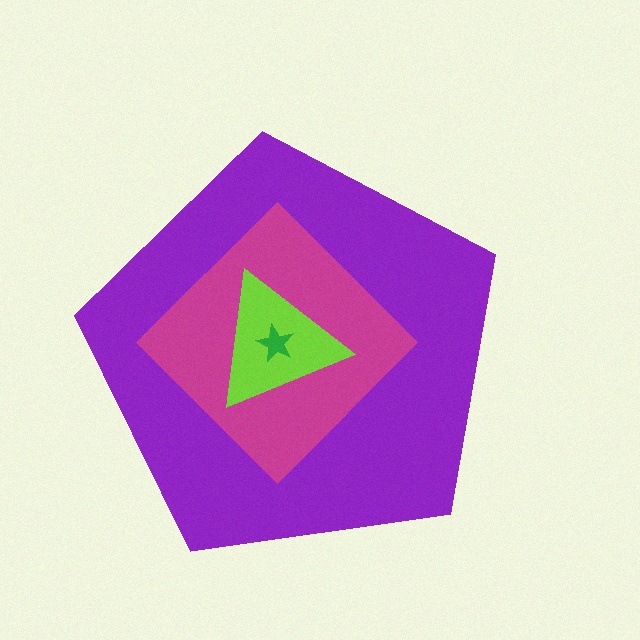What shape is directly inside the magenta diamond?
The lime triangle.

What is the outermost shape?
The purple pentagon.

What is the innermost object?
The green star.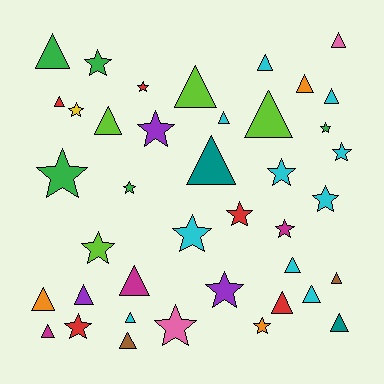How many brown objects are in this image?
There are 2 brown objects.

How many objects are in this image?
There are 40 objects.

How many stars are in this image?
There are 18 stars.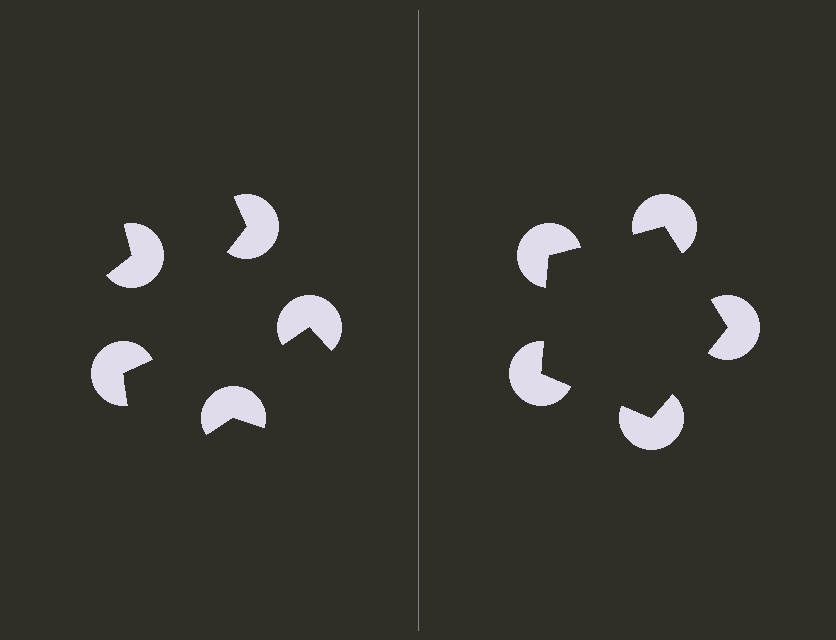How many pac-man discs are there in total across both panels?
10 — 5 on each side.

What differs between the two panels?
The pac-man discs are positioned identically on both sides; only the wedge orientations differ. On the right they align to a pentagon; on the left they are misaligned.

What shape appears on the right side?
An illusory pentagon.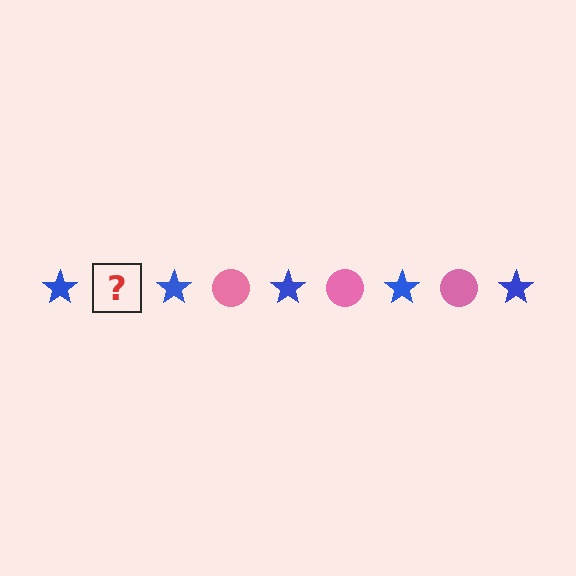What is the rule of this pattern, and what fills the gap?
The rule is that the pattern alternates between blue star and pink circle. The gap should be filled with a pink circle.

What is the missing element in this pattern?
The missing element is a pink circle.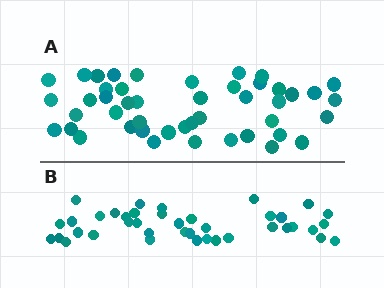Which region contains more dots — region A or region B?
Region A (the top region) has more dots.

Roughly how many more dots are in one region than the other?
Region A has about 6 more dots than region B.